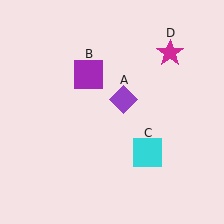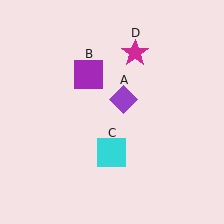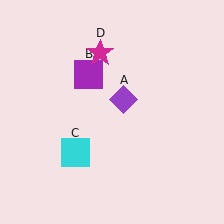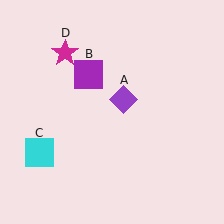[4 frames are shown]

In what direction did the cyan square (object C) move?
The cyan square (object C) moved left.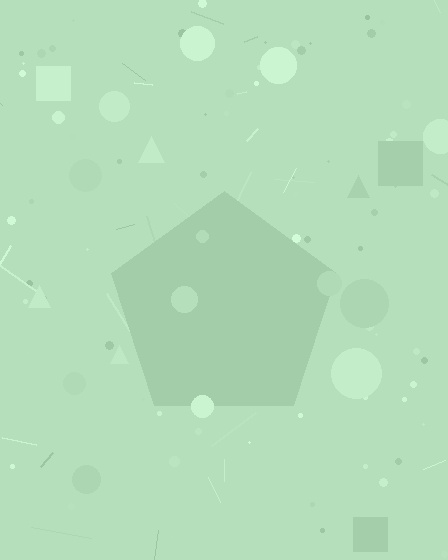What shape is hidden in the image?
A pentagon is hidden in the image.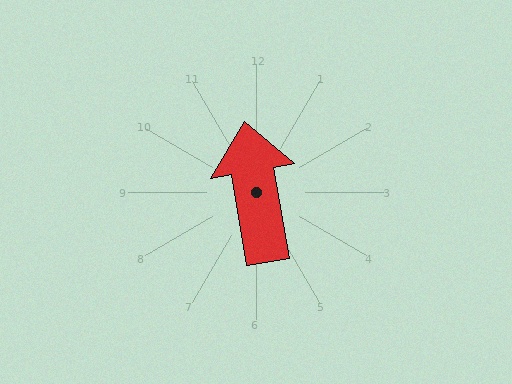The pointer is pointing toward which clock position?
Roughly 12 o'clock.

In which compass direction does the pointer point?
North.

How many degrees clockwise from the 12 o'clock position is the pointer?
Approximately 350 degrees.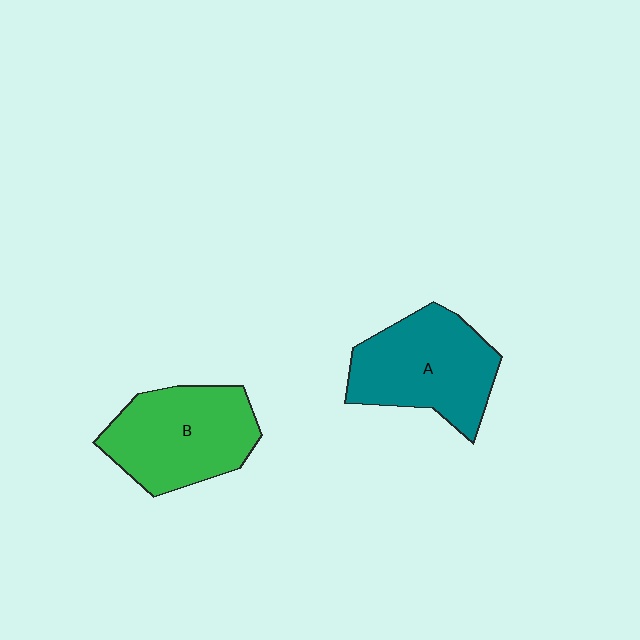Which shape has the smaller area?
Shape B (green).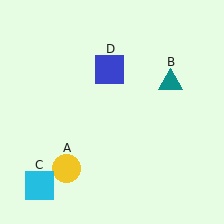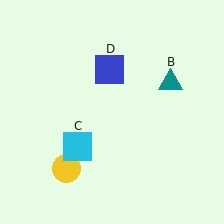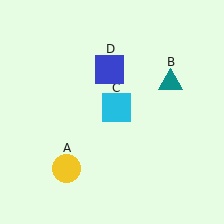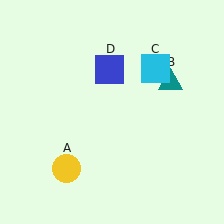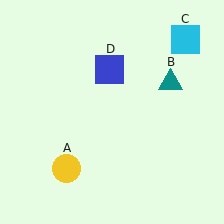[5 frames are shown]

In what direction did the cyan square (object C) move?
The cyan square (object C) moved up and to the right.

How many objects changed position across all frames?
1 object changed position: cyan square (object C).